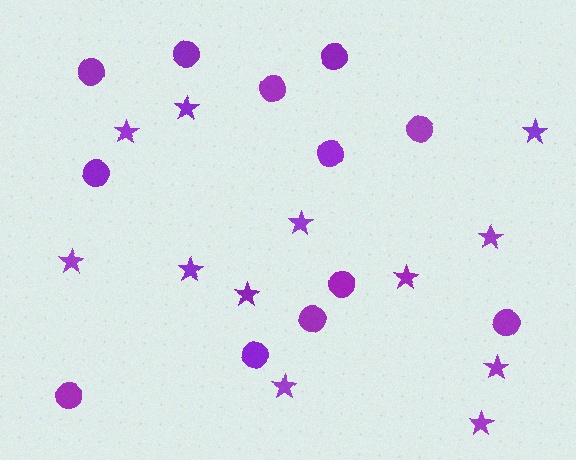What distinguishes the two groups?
There are 2 groups: one group of circles (12) and one group of stars (12).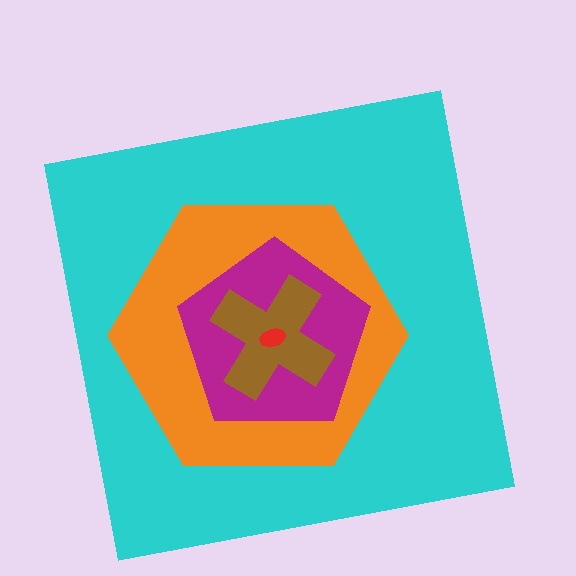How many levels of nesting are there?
5.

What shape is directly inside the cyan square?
The orange hexagon.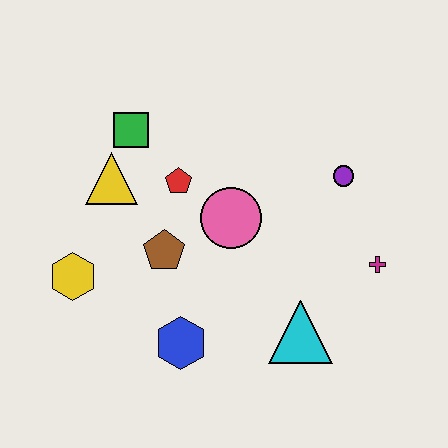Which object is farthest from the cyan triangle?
The green square is farthest from the cyan triangle.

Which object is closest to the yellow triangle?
The green square is closest to the yellow triangle.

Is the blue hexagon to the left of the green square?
No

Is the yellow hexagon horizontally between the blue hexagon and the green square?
No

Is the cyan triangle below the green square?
Yes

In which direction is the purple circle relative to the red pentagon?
The purple circle is to the right of the red pentagon.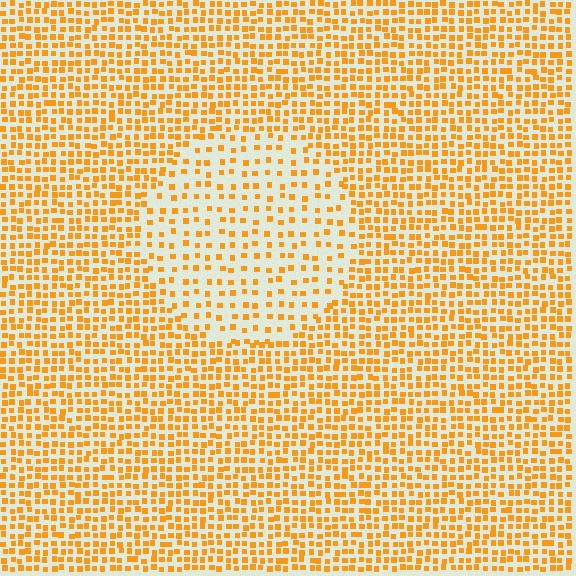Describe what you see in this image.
The image contains small orange elements arranged at two different densities. A circle-shaped region is visible where the elements are less densely packed than the surrounding area.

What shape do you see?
I see a circle.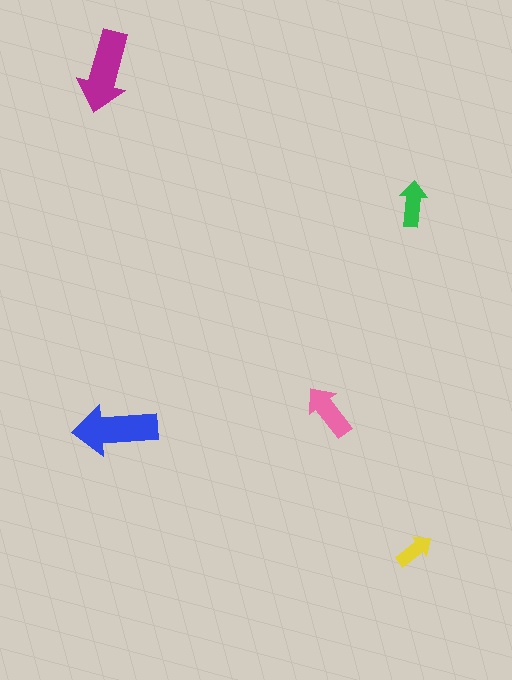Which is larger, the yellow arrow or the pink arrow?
The pink one.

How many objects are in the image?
There are 5 objects in the image.